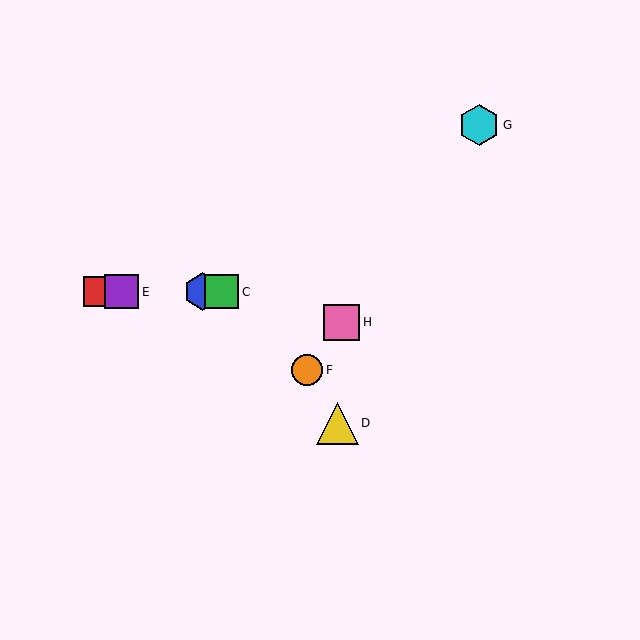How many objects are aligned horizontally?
4 objects (A, B, C, E) are aligned horizontally.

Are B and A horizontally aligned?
Yes, both are at y≈292.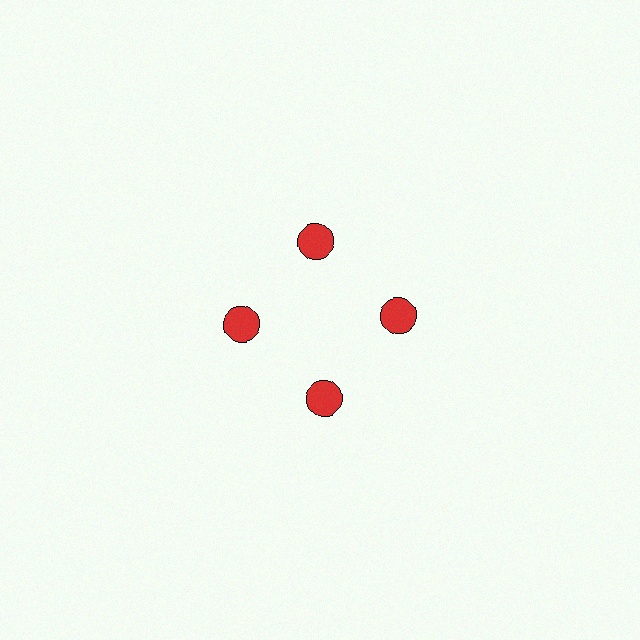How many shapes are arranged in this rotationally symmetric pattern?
There are 4 shapes, arranged in 4 groups of 1.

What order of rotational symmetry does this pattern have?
This pattern has 4-fold rotational symmetry.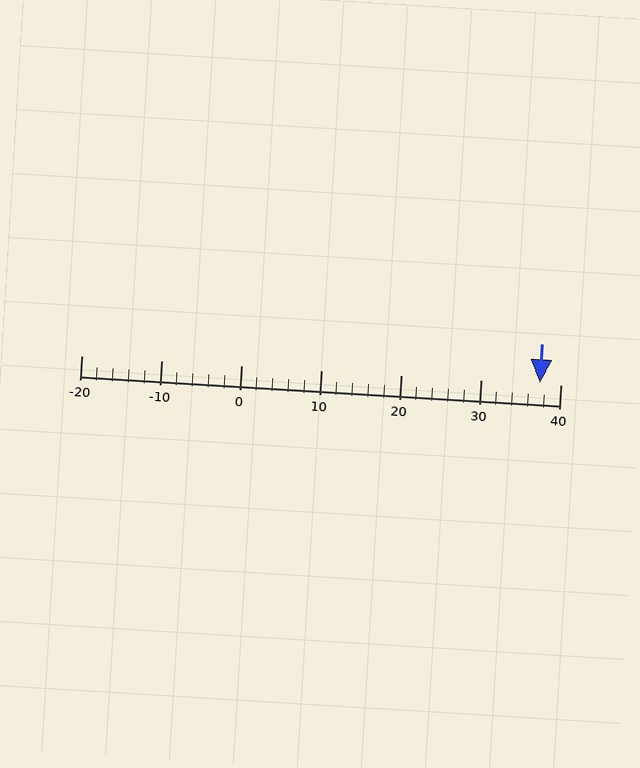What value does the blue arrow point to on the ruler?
The blue arrow points to approximately 37.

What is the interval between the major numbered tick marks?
The major tick marks are spaced 10 units apart.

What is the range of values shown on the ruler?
The ruler shows values from -20 to 40.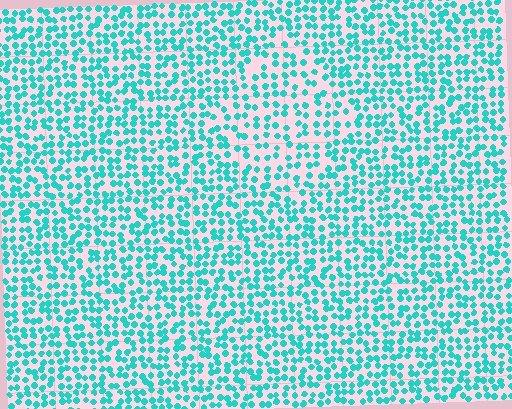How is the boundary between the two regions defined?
The boundary is defined by a change in element density (approximately 1.5x ratio). All elements are the same color, size, and shape.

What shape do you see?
I see a diamond.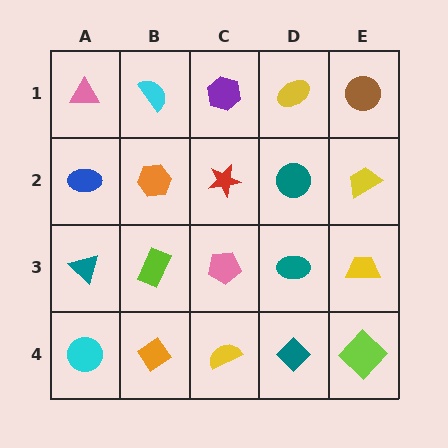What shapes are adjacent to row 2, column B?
A cyan semicircle (row 1, column B), a lime rectangle (row 3, column B), a blue ellipse (row 2, column A), a red star (row 2, column C).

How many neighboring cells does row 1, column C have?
3.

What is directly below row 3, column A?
A cyan circle.